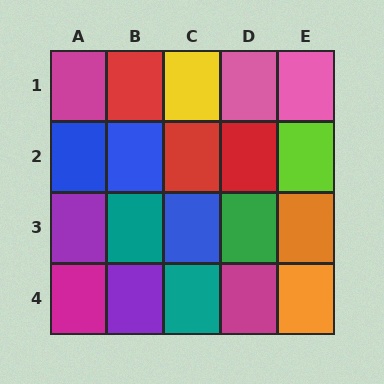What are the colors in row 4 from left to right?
Magenta, purple, teal, magenta, orange.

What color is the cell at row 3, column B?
Teal.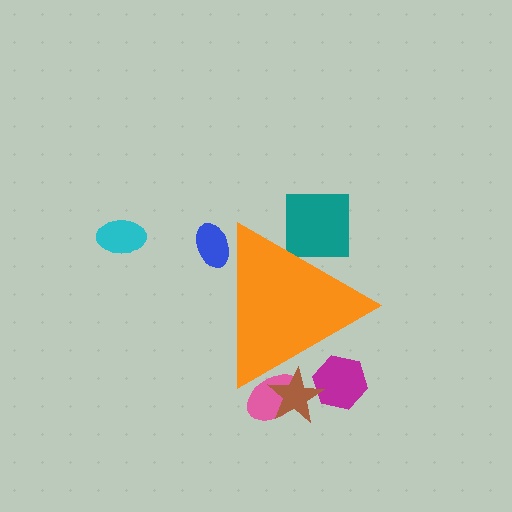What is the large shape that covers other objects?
An orange triangle.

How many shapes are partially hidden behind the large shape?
5 shapes are partially hidden.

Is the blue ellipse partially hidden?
Yes, the blue ellipse is partially hidden behind the orange triangle.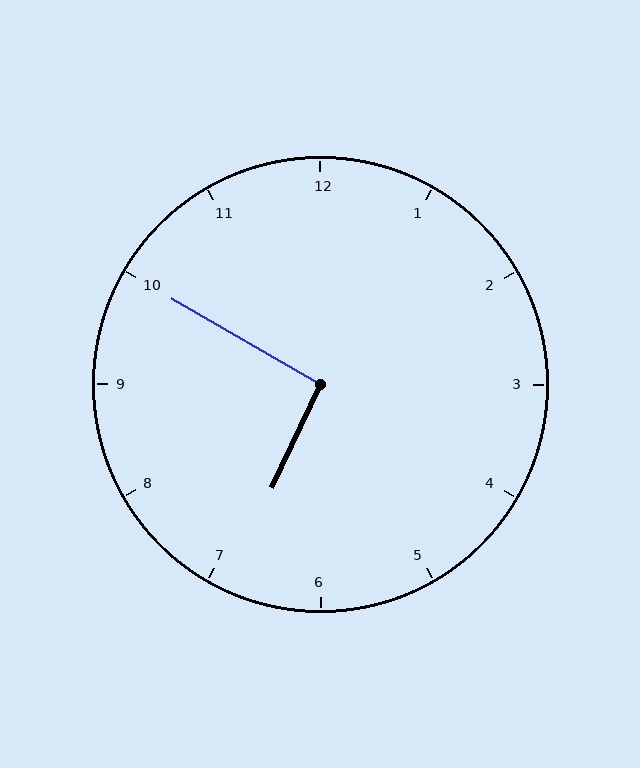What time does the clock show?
6:50.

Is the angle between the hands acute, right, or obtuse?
It is right.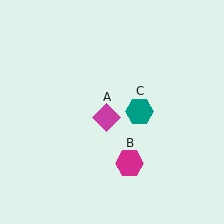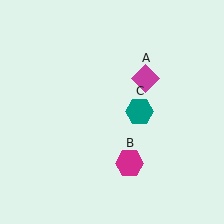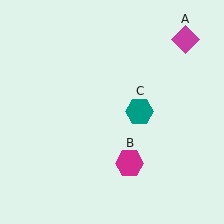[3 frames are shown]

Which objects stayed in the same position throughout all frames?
Magenta hexagon (object B) and teal hexagon (object C) remained stationary.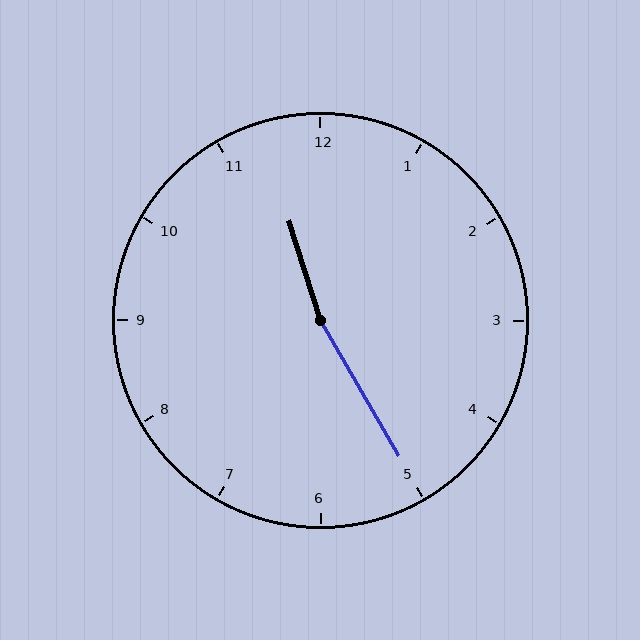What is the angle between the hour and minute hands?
Approximately 168 degrees.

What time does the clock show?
11:25.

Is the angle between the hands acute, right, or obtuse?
It is obtuse.